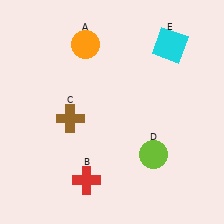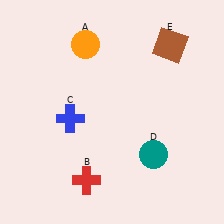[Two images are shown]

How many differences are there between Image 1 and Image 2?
There are 3 differences between the two images.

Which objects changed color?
C changed from brown to blue. D changed from lime to teal. E changed from cyan to brown.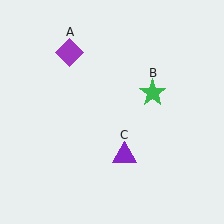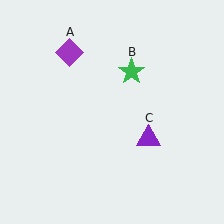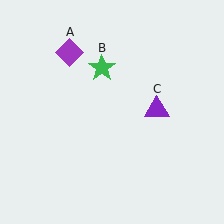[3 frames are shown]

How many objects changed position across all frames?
2 objects changed position: green star (object B), purple triangle (object C).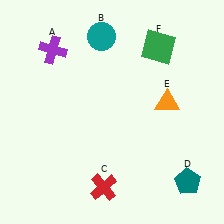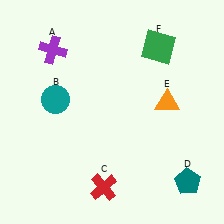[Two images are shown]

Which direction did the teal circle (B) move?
The teal circle (B) moved down.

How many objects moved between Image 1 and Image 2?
1 object moved between the two images.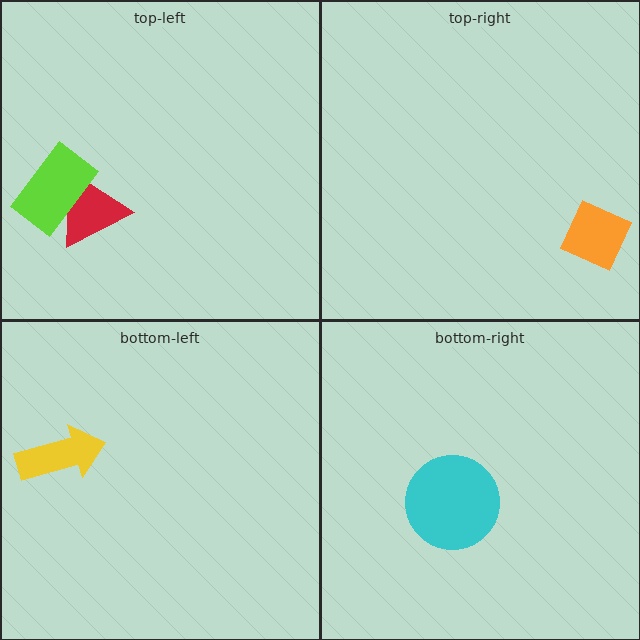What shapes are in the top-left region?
The red triangle, the lime rectangle.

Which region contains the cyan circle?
The bottom-right region.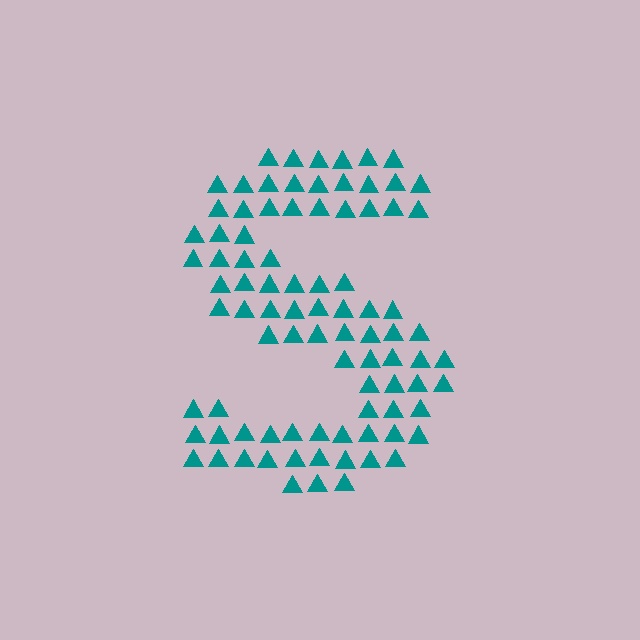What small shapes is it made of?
It is made of small triangles.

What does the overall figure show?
The overall figure shows the letter S.